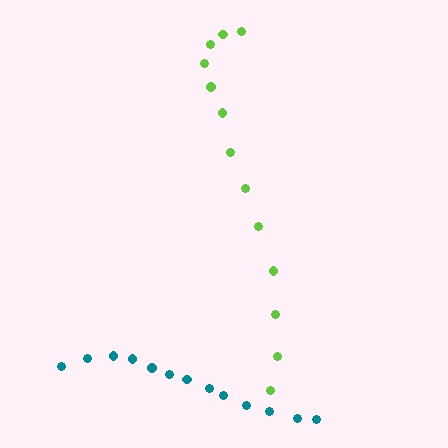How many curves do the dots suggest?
There are 2 distinct paths.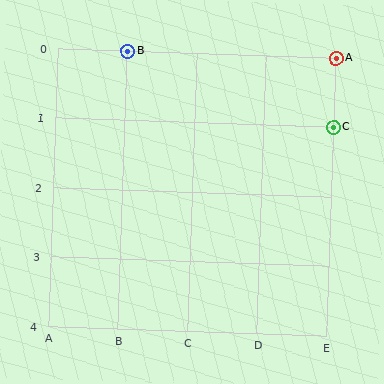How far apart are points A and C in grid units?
Points A and C are 1 row apart.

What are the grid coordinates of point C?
Point C is at grid coordinates (E, 1).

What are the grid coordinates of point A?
Point A is at grid coordinates (E, 0).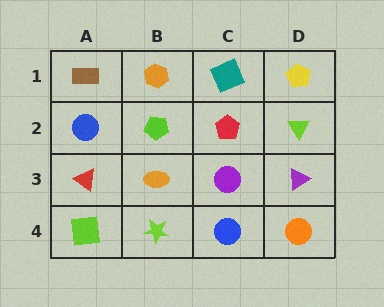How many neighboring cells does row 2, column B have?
4.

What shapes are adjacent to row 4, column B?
An orange ellipse (row 3, column B), a lime square (row 4, column A), a blue circle (row 4, column C).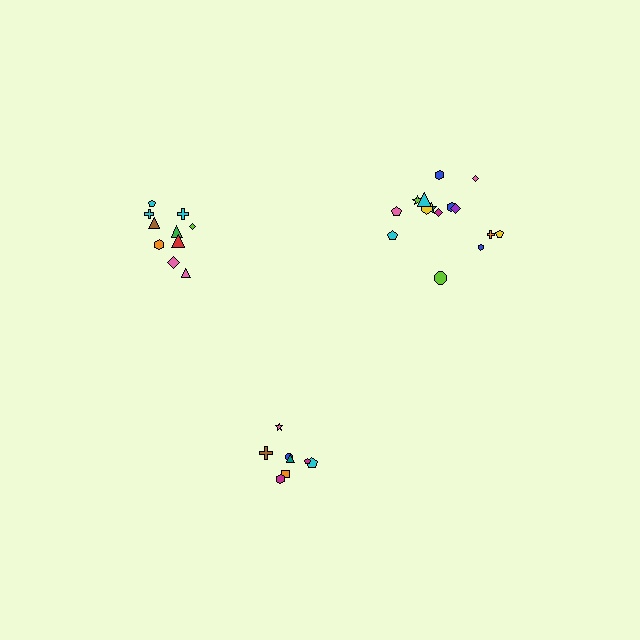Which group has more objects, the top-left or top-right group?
The top-right group.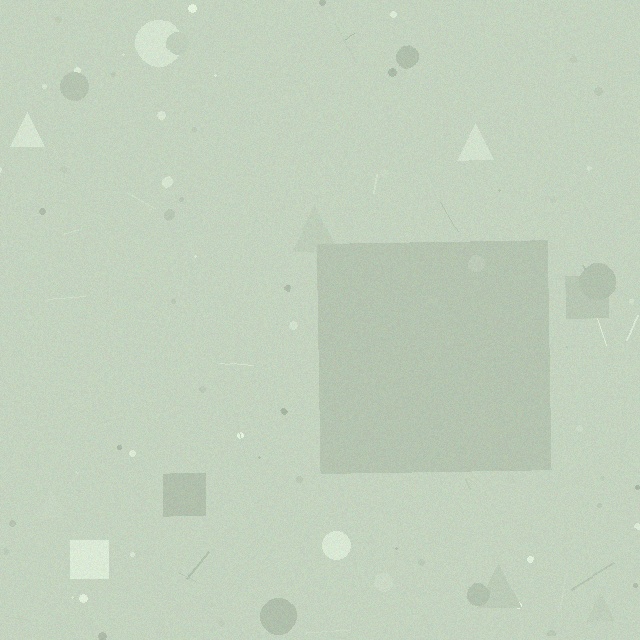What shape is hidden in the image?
A square is hidden in the image.